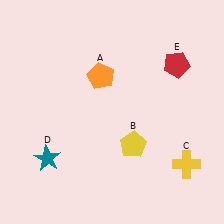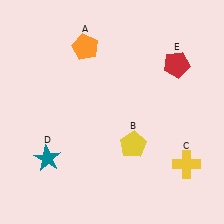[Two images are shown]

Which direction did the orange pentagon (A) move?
The orange pentagon (A) moved up.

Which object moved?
The orange pentagon (A) moved up.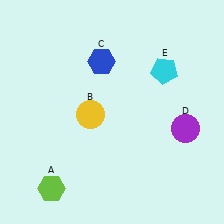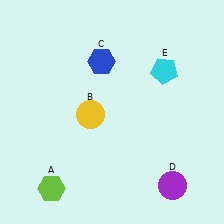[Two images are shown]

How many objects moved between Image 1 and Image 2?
1 object moved between the two images.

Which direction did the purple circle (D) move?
The purple circle (D) moved down.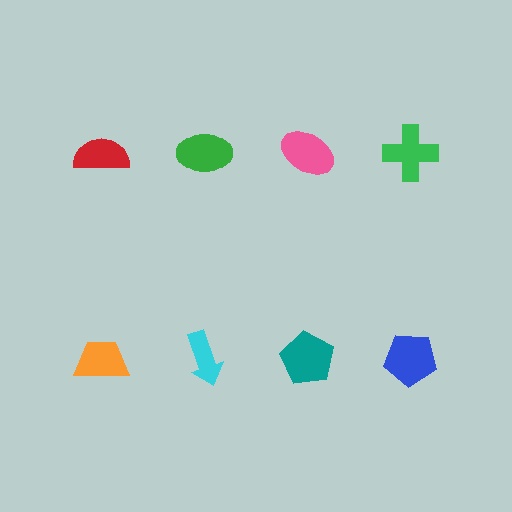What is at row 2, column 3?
A teal pentagon.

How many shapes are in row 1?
4 shapes.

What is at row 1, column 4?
A green cross.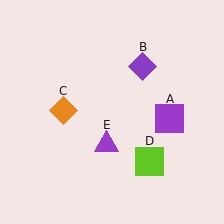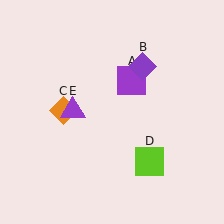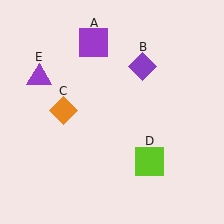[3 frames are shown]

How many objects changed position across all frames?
2 objects changed position: purple square (object A), purple triangle (object E).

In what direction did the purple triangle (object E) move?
The purple triangle (object E) moved up and to the left.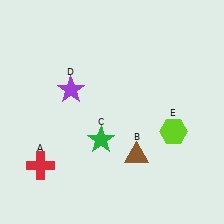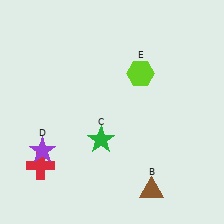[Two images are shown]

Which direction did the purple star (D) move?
The purple star (D) moved down.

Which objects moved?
The objects that moved are: the brown triangle (B), the purple star (D), the lime hexagon (E).